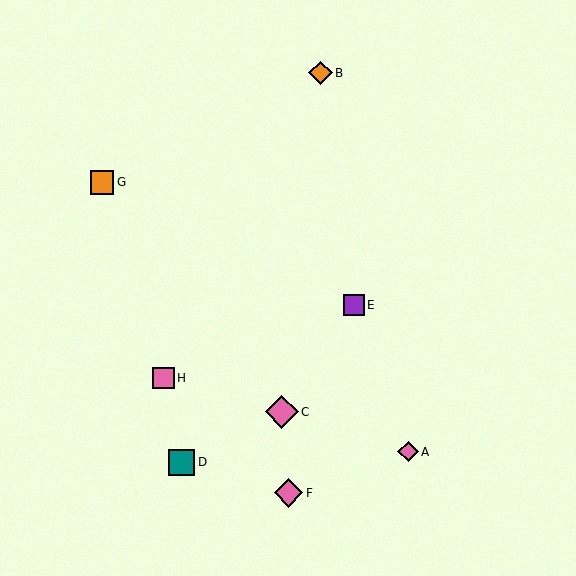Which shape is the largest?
The pink diamond (labeled C) is the largest.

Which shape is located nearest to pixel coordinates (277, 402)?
The pink diamond (labeled C) at (282, 412) is nearest to that location.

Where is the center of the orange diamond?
The center of the orange diamond is at (320, 73).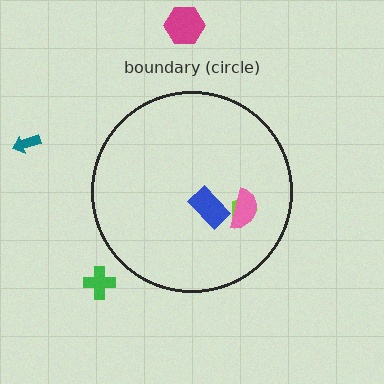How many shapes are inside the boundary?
3 inside, 3 outside.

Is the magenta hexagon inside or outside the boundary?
Outside.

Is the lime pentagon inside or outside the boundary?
Inside.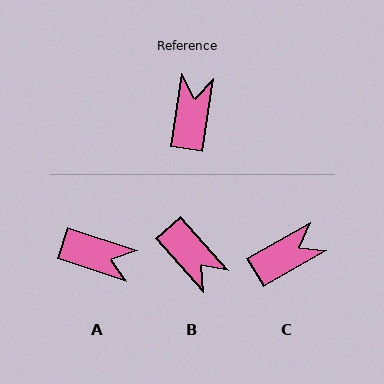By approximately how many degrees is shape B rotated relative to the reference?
Approximately 130 degrees clockwise.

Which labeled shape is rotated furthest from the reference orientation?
B, about 130 degrees away.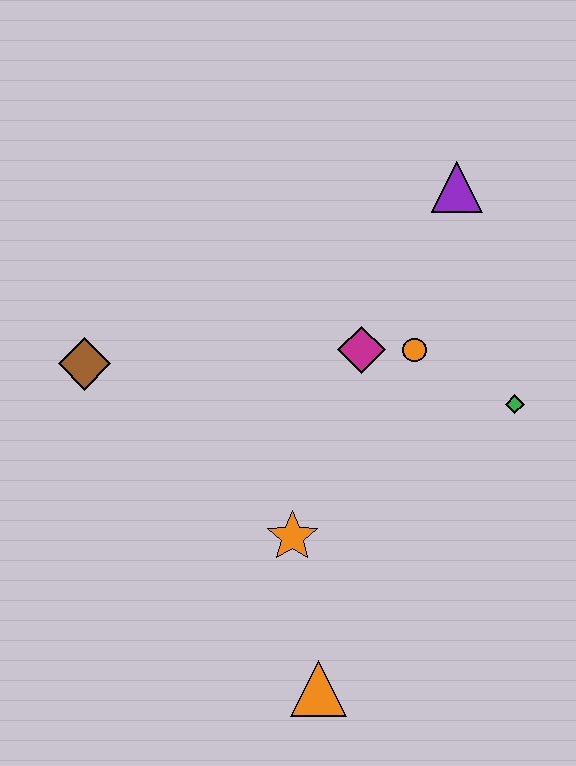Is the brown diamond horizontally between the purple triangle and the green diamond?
No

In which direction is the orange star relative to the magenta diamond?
The orange star is below the magenta diamond.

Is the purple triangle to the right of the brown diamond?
Yes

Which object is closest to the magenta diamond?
The orange circle is closest to the magenta diamond.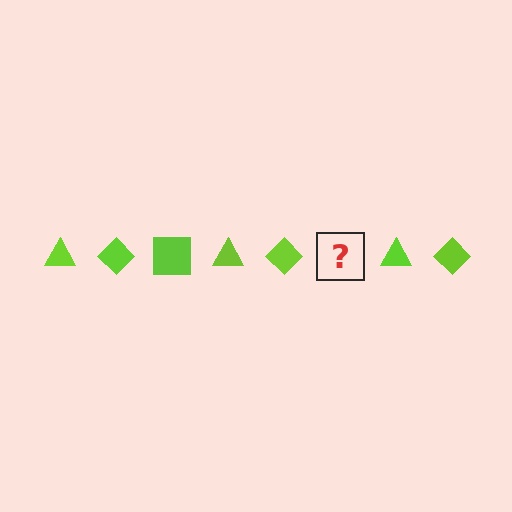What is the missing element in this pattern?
The missing element is a lime square.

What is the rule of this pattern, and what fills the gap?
The rule is that the pattern cycles through triangle, diamond, square shapes in lime. The gap should be filled with a lime square.